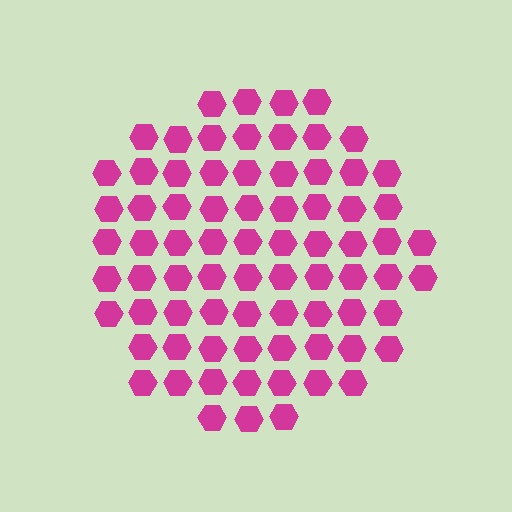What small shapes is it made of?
It is made of small hexagons.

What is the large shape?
The large shape is a circle.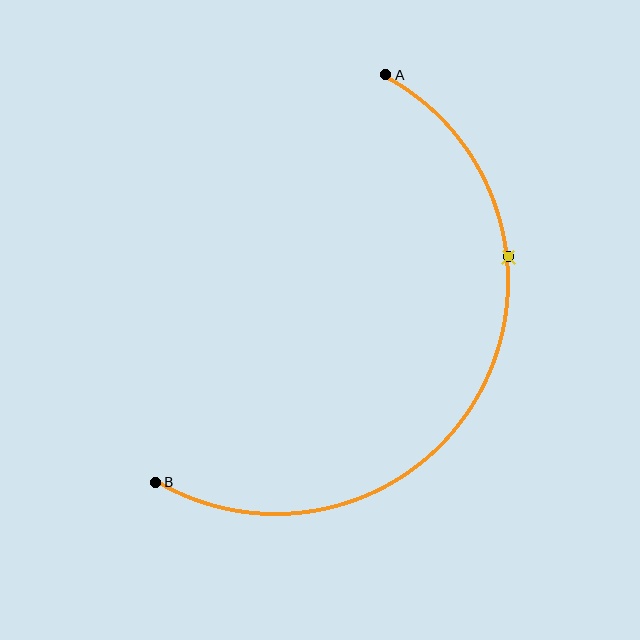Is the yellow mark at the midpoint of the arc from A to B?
No. The yellow mark lies on the arc but is closer to endpoint A. The arc midpoint would be at the point on the curve equidistant along the arc from both A and B.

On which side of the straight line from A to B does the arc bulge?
The arc bulges to the right of the straight line connecting A and B.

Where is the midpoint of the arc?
The arc midpoint is the point on the curve farthest from the straight line joining A and B. It sits to the right of that line.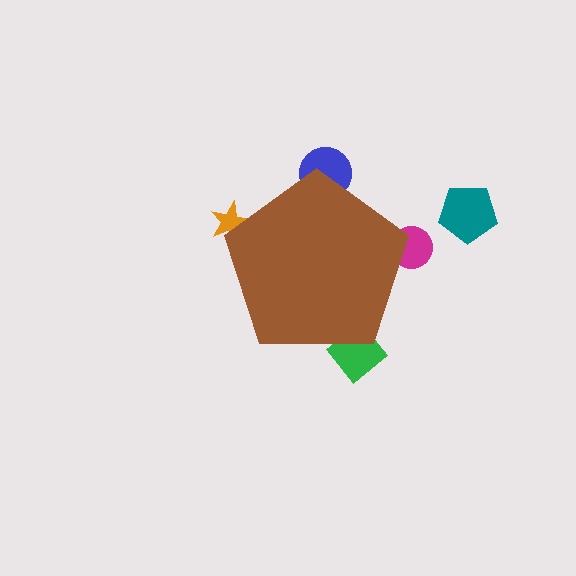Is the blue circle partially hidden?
Yes, the blue circle is partially hidden behind the brown pentagon.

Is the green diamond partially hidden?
Yes, the green diamond is partially hidden behind the brown pentagon.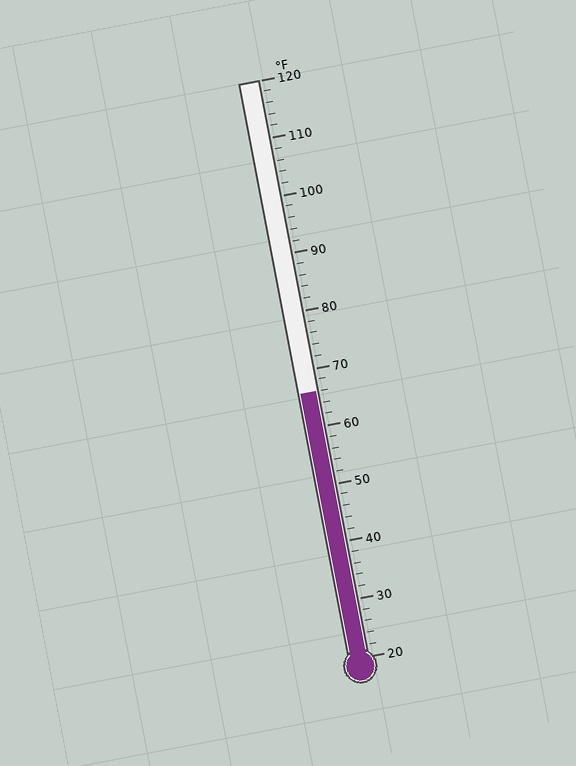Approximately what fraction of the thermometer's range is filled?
The thermometer is filled to approximately 45% of its range.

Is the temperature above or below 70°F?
The temperature is below 70°F.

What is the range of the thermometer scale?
The thermometer scale ranges from 20°F to 120°F.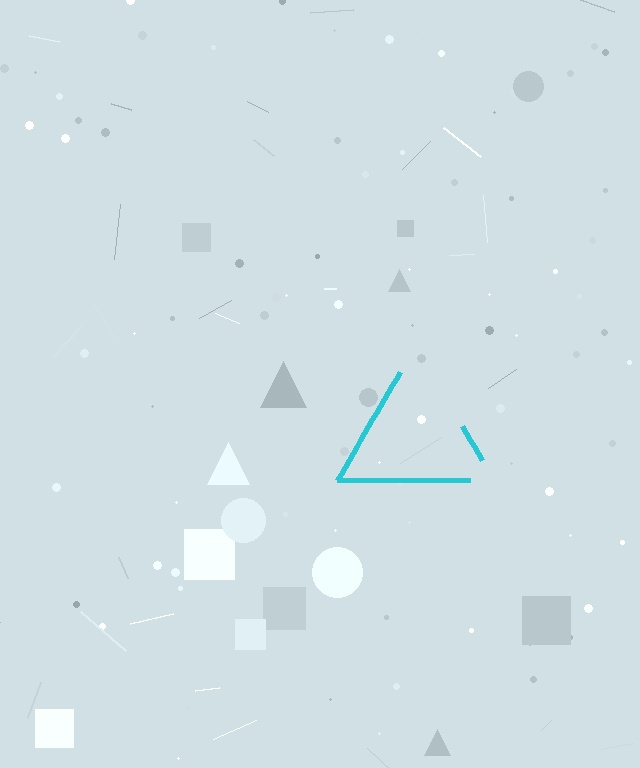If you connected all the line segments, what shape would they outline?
They would outline a triangle.